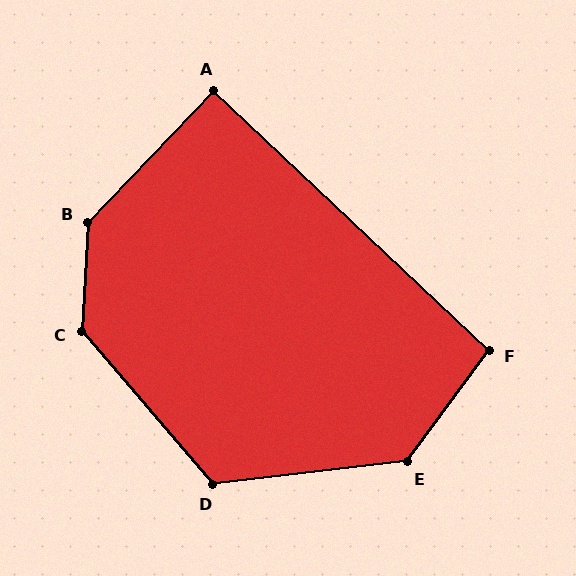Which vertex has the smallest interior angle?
A, at approximately 90 degrees.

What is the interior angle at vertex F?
Approximately 97 degrees (obtuse).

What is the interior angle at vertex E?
Approximately 133 degrees (obtuse).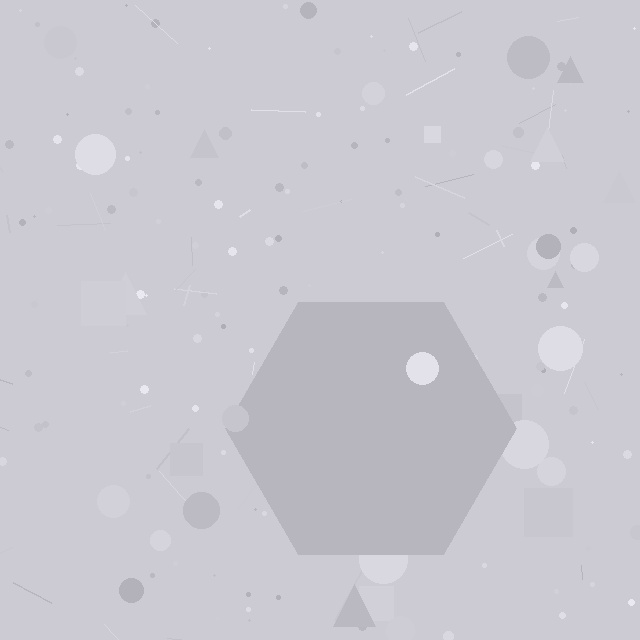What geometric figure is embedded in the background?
A hexagon is embedded in the background.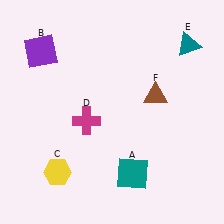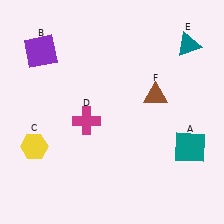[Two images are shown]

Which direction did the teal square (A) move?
The teal square (A) moved right.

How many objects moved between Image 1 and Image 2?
2 objects moved between the two images.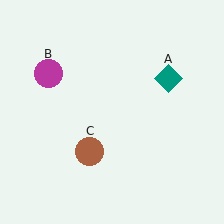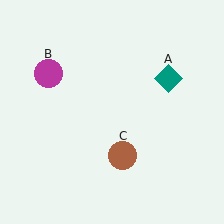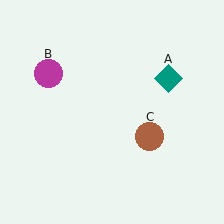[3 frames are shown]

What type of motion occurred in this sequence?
The brown circle (object C) rotated counterclockwise around the center of the scene.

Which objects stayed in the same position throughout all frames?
Teal diamond (object A) and magenta circle (object B) remained stationary.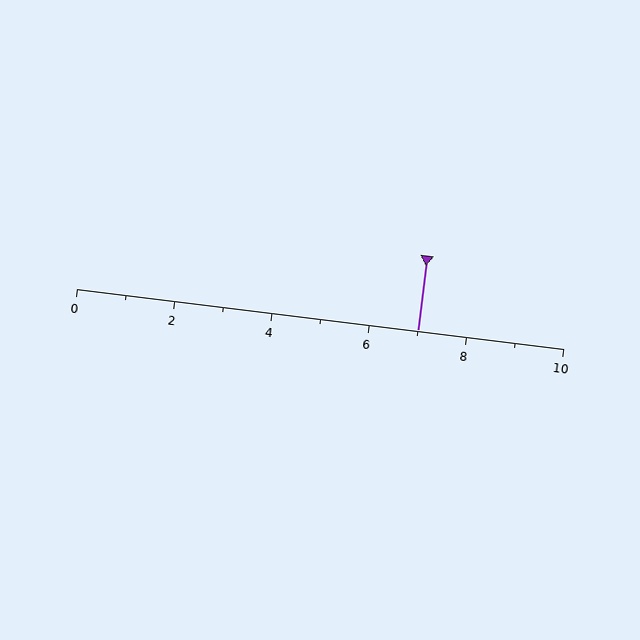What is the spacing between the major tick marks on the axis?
The major ticks are spaced 2 apart.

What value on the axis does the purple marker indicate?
The marker indicates approximately 7.